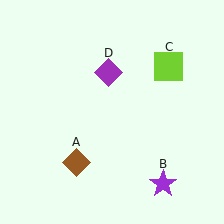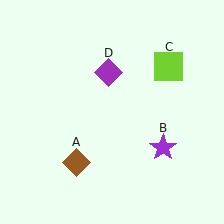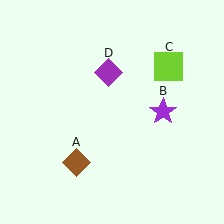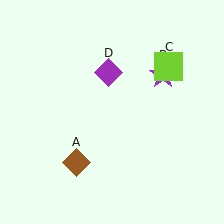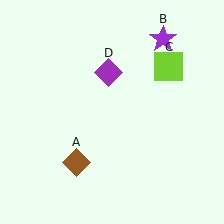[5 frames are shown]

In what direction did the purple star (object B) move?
The purple star (object B) moved up.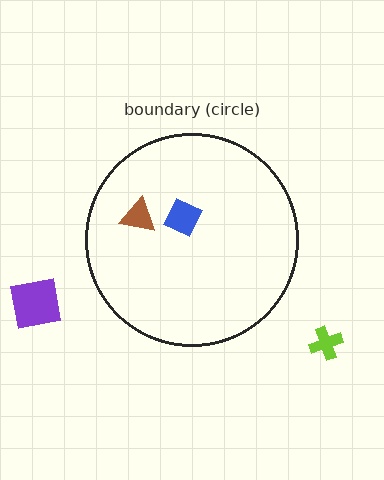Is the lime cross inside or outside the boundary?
Outside.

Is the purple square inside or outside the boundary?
Outside.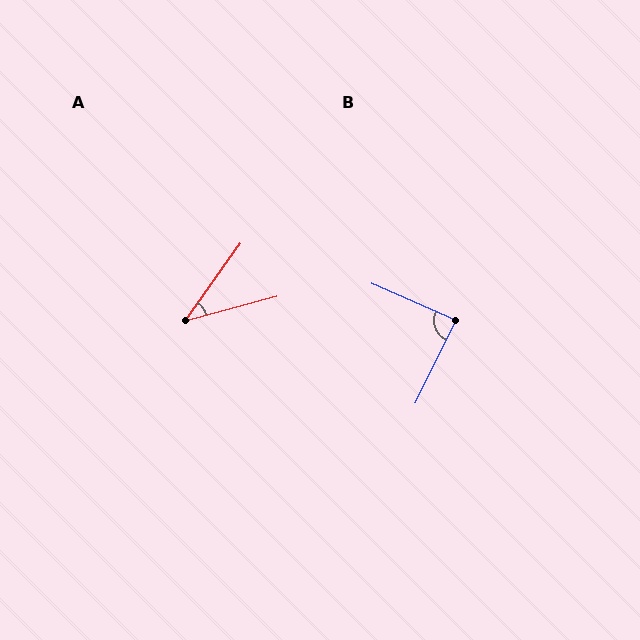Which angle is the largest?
B, at approximately 88 degrees.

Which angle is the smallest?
A, at approximately 39 degrees.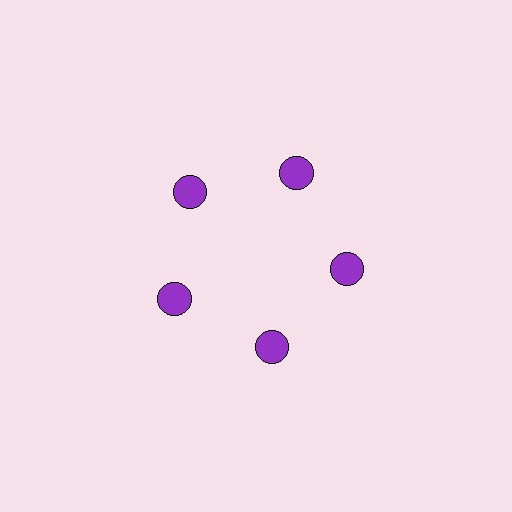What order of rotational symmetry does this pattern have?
This pattern has 5-fold rotational symmetry.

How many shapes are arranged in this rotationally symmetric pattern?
There are 5 shapes, arranged in 5 groups of 1.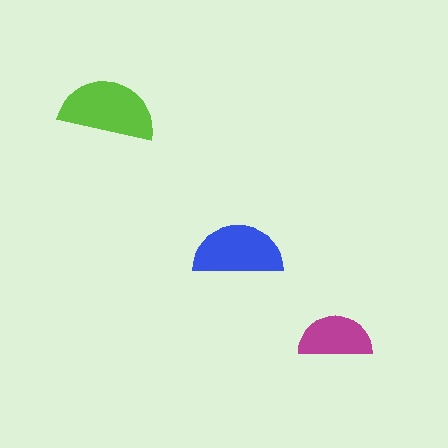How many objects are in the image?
There are 3 objects in the image.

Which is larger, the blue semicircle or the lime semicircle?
The lime one.